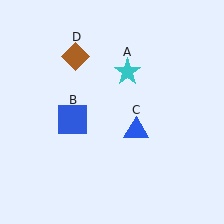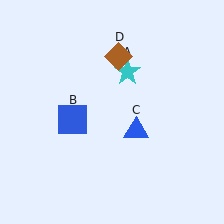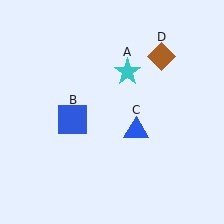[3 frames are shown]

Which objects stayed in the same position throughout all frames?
Cyan star (object A) and blue square (object B) and blue triangle (object C) remained stationary.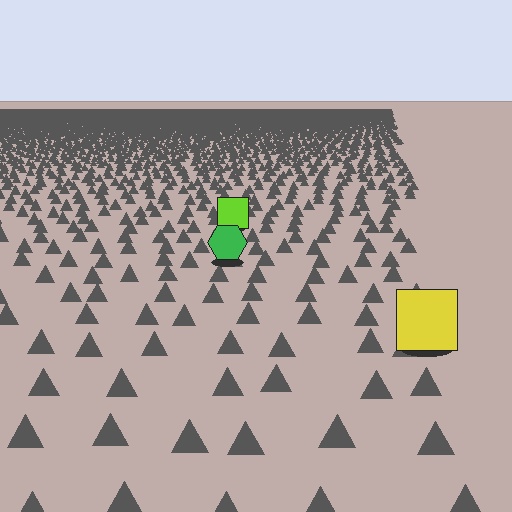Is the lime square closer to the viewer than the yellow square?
No. The yellow square is closer — you can tell from the texture gradient: the ground texture is coarser near it.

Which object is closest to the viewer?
The yellow square is closest. The texture marks near it are larger and more spread out.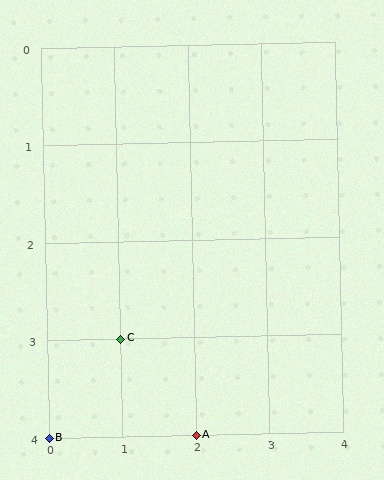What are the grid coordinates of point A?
Point A is at grid coordinates (2, 4).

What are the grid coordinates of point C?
Point C is at grid coordinates (1, 3).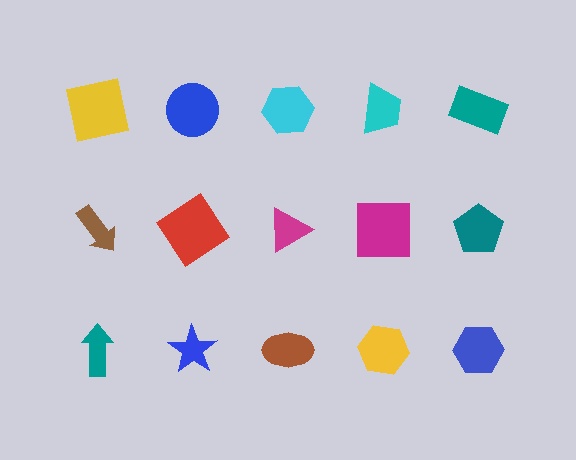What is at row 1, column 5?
A teal rectangle.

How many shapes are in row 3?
5 shapes.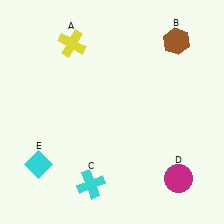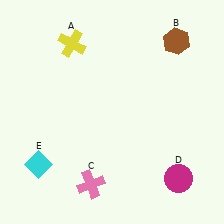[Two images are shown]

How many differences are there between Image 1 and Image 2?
There is 1 difference between the two images.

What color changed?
The cross (C) changed from cyan in Image 1 to pink in Image 2.